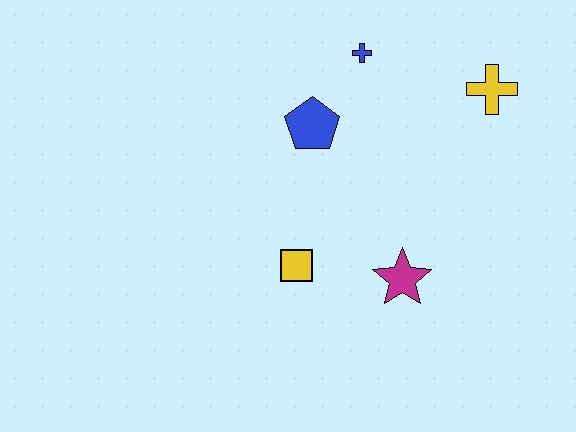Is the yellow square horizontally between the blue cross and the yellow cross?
No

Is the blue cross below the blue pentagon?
No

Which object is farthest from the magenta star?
The blue cross is farthest from the magenta star.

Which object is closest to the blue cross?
The blue pentagon is closest to the blue cross.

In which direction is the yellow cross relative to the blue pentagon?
The yellow cross is to the right of the blue pentagon.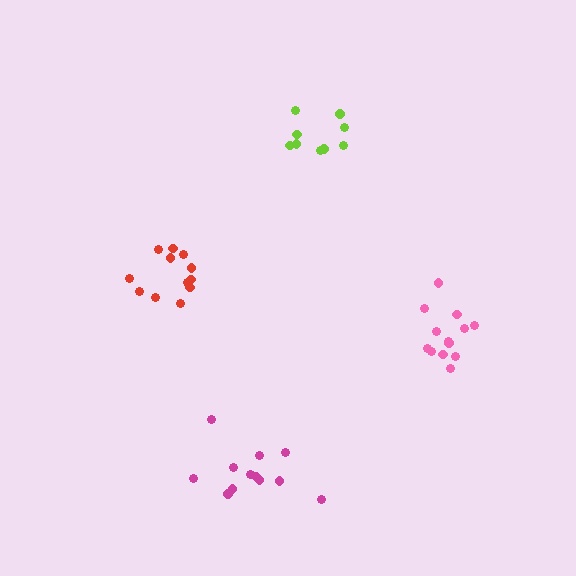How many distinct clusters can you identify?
There are 4 distinct clusters.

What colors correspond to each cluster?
The clusters are colored: red, pink, lime, magenta.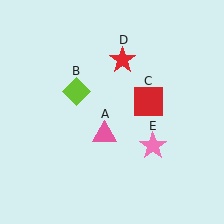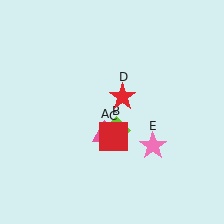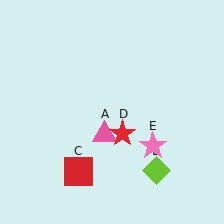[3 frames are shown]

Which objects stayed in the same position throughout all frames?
Pink triangle (object A) and pink star (object E) remained stationary.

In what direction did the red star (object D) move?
The red star (object D) moved down.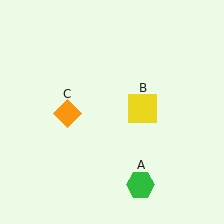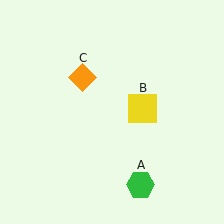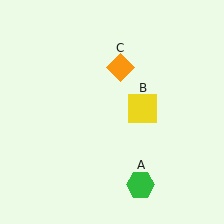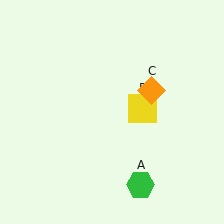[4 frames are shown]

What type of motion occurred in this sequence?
The orange diamond (object C) rotated clockwise around the center of the scene.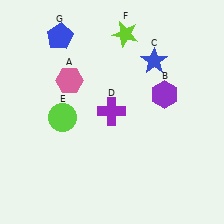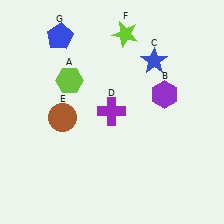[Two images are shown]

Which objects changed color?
A changed from pink to lime. E changed from lime to brown.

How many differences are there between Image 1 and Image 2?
There are 2 differences between the two images.